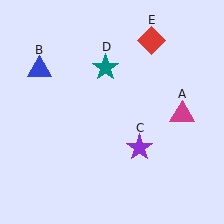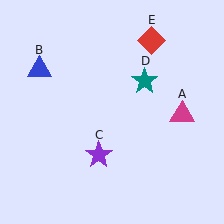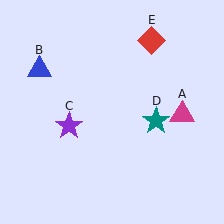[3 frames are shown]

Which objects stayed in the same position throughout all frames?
Magenta triangle (object A) and blue triangle (object B) and red diamond (object E) remained stationary.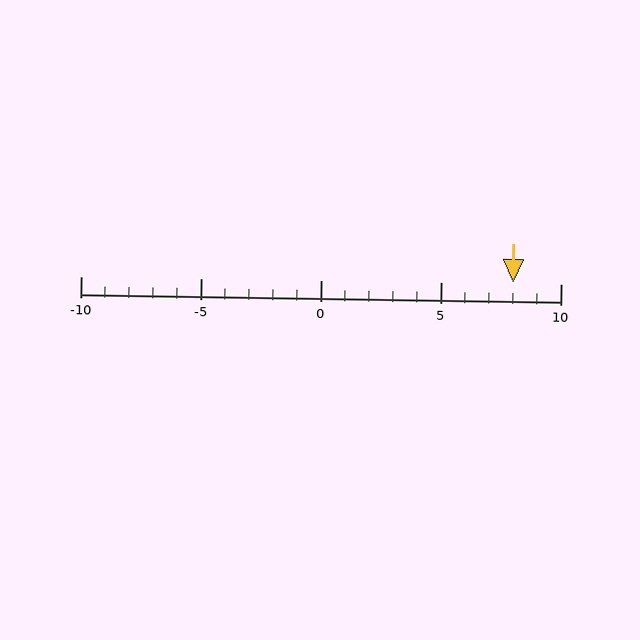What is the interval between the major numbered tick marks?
The major tick marks are spaced 5 units apart.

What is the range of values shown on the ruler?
The ruler shows values from -10 to 10.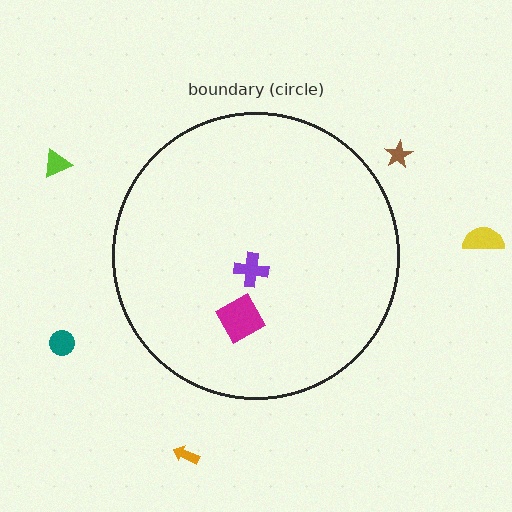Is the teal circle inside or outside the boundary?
Outside.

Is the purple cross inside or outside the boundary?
Inside.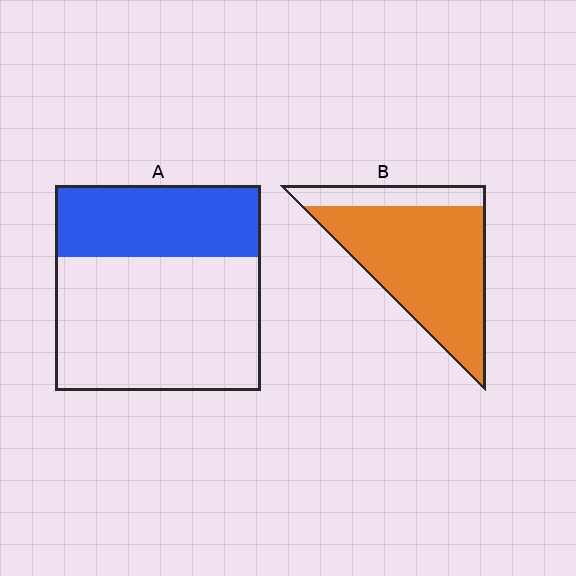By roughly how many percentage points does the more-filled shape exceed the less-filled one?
By roughly 45 percentage points (B over A).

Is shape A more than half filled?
No.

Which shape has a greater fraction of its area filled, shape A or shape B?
Shape B.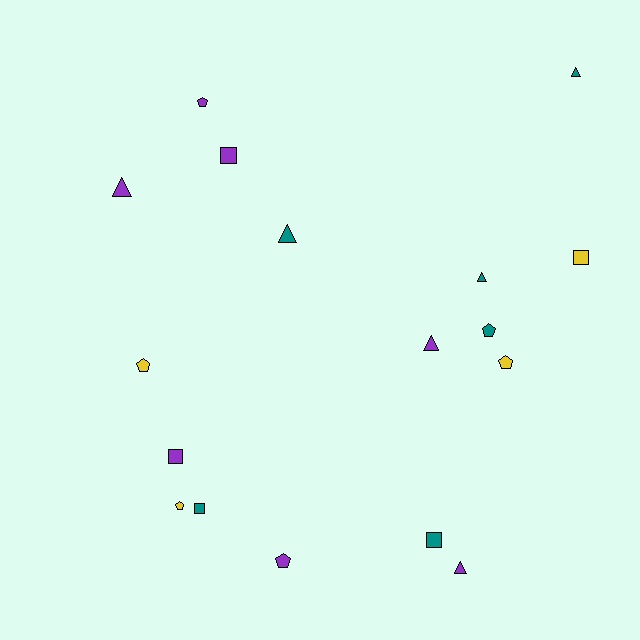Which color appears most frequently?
Purple, with 7 objects.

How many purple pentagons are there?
There are 2 purple pentagons.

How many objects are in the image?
There are 17 objects.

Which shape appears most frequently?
Triangle, with 6 objects.